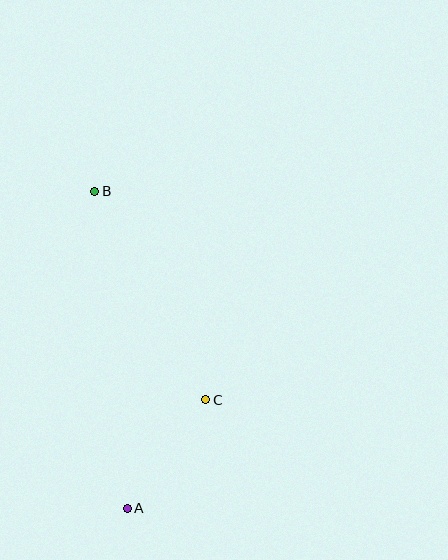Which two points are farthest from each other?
Points A and B are farthest from each other.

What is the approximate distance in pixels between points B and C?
The distance between B and C is approximately 236 pixels.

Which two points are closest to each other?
Points A and C are closest to each other.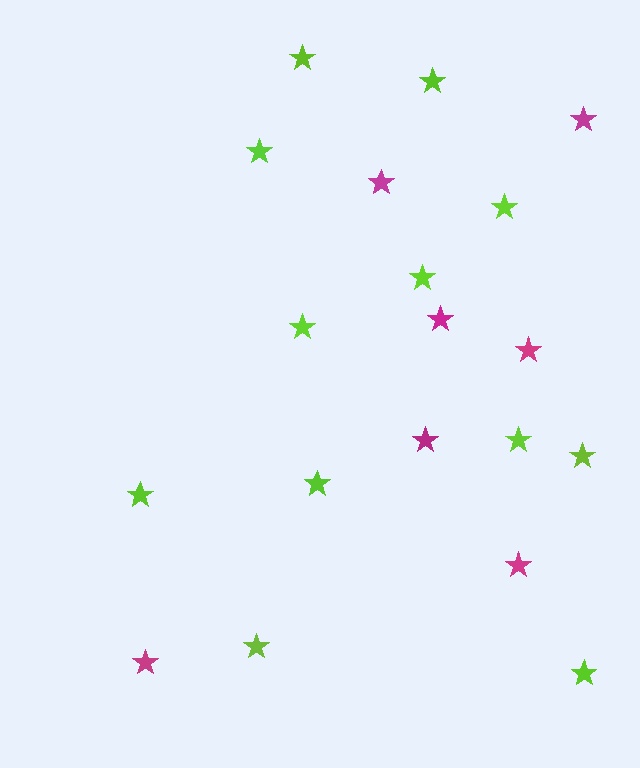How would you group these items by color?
There are 2 groups: one group of lime stars (12) and one group of magenta stars (7).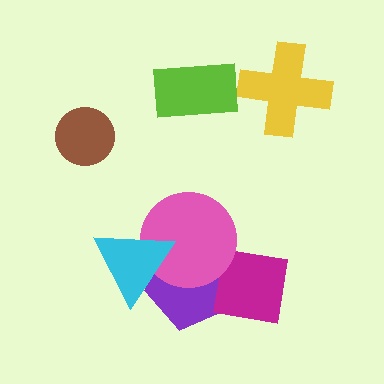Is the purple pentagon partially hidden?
Yes, it is partially covered by another shape.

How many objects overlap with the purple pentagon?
3 objects overlap with the purple pentagon.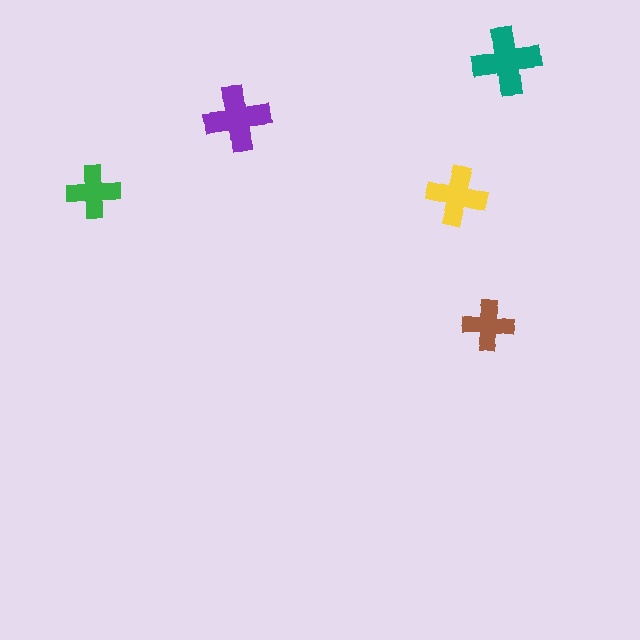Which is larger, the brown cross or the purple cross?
The purple one.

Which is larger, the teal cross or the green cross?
The teal one.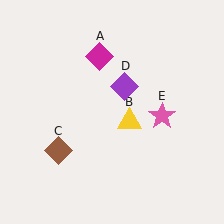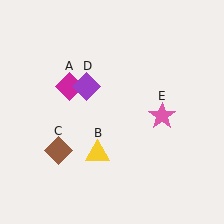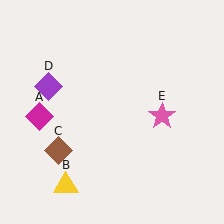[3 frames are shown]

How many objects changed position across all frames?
3 objects changed position: magenta diamond (object A), yellow triangle (object B), purple diamond (object D).